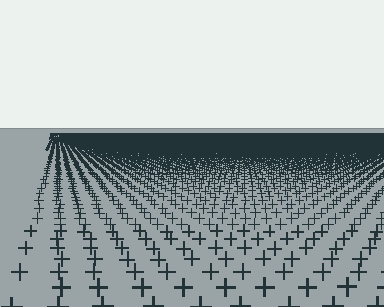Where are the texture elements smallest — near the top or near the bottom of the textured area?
Near the top.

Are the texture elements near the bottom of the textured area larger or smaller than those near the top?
Larger. Near the bottom, elements are closer to the viewer and appear at a bigger on-screen size.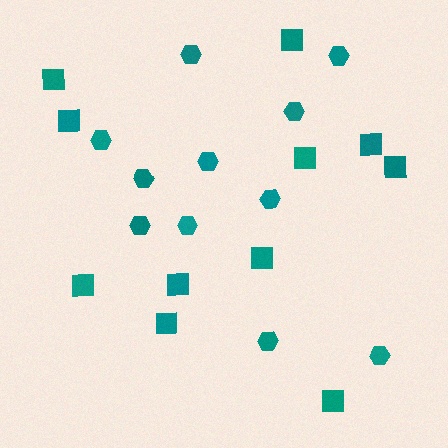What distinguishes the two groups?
There are 2 groups: one group of hexagons (11) and one group of squares (11).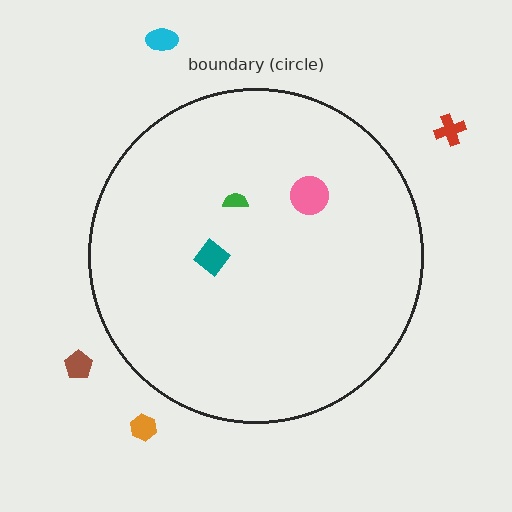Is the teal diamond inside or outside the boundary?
Inside.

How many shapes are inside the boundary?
3 inside, 4 outside.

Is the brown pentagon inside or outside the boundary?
Outside.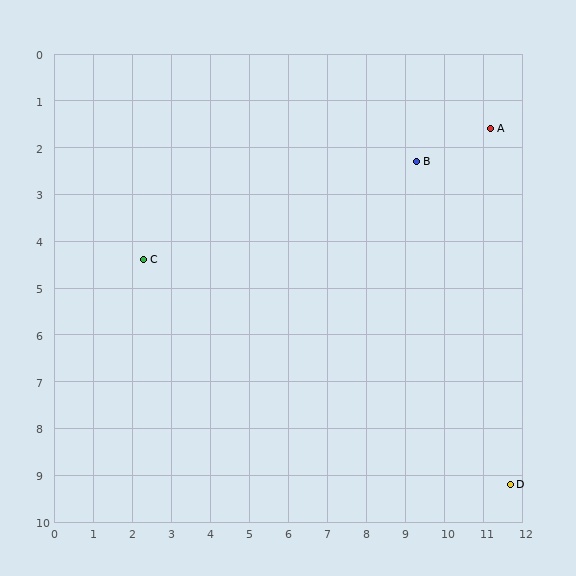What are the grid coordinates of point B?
Point B is at approximately (9.3, 2.3).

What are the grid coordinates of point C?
Point C is at approximately (2.3, 4.4).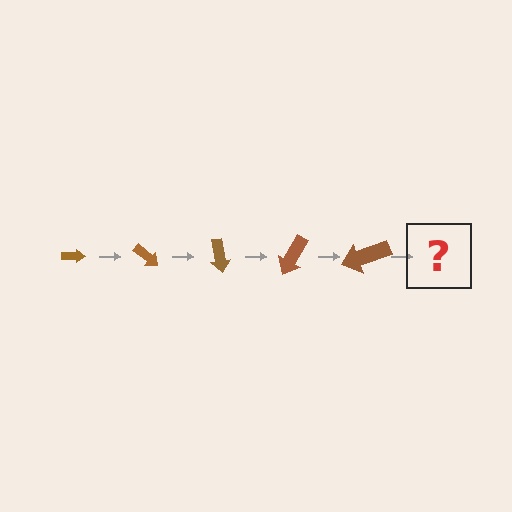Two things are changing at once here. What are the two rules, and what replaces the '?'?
The two rules are that the arrow grows larger each step and it rotates 40 degrees each step. The '?' should be an arrow, larger than the previous one and rotated 200 degrees from the start.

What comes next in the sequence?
The next element should be an arrow, larger than the previous one and rotated 200 degrees from the start.